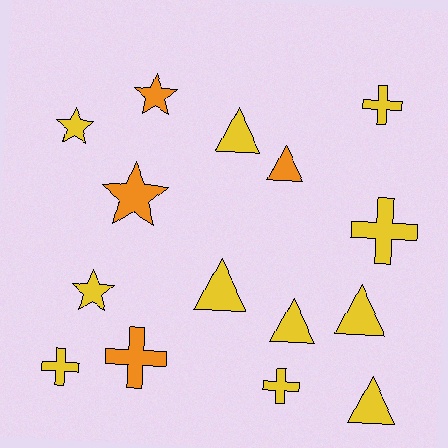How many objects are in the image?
There are 15 objects.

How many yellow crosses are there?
There are 4 yellow crosses.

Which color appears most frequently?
Yellow, with 11 objects.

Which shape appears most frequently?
Triangle, with 6 objects.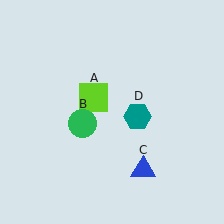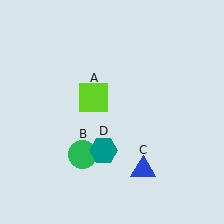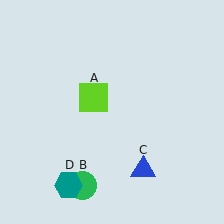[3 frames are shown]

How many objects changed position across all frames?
2 objects changed position: green circle (object B), teal hexagon (object D).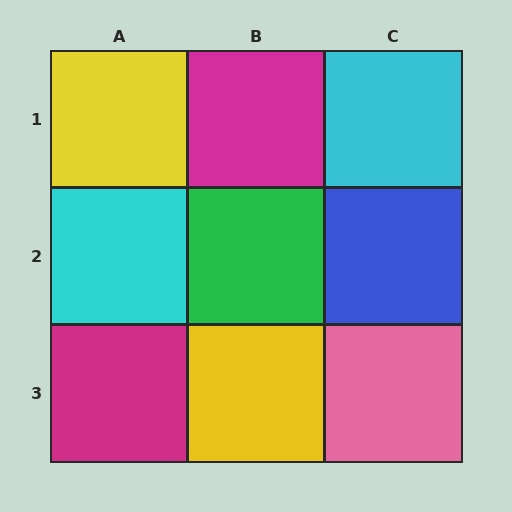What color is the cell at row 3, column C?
Pink.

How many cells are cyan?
2 cells are cyan.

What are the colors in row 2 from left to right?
Cyan, green, blue.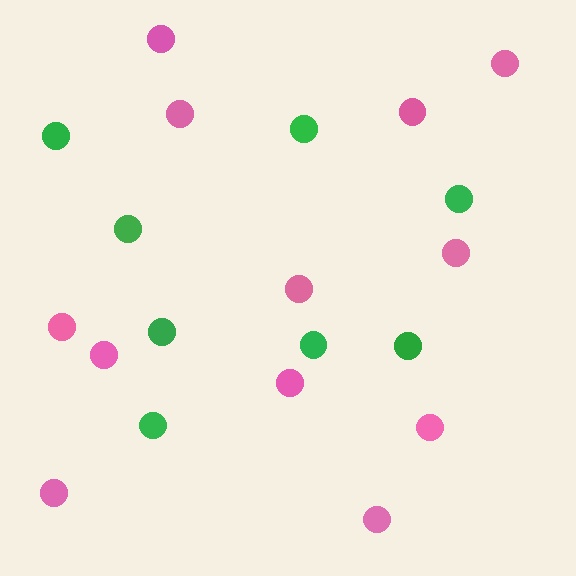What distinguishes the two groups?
There are 2 groups: one group of pink circles (12) and one group of green circles (8).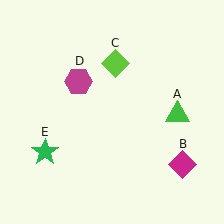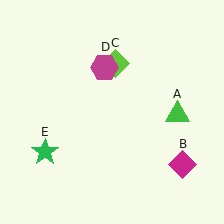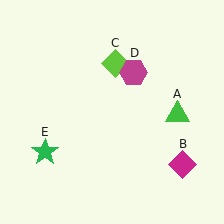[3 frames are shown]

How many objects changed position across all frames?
1 object changed position: magenta hexagon (object D).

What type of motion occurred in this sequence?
The magenta hexagon (object D) rotated clockwise around the center of the scene.